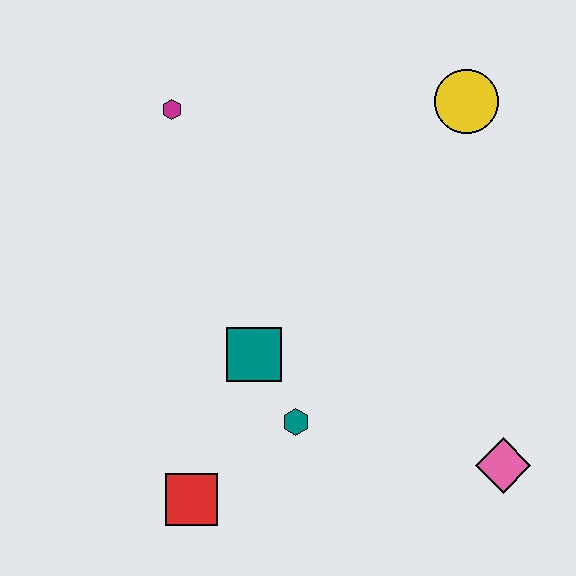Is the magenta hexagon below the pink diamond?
No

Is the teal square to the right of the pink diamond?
No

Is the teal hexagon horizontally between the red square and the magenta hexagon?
No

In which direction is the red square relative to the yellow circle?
The red square is below the yellow circle.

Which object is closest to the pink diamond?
The teal hexagon is closest to the pink diamond.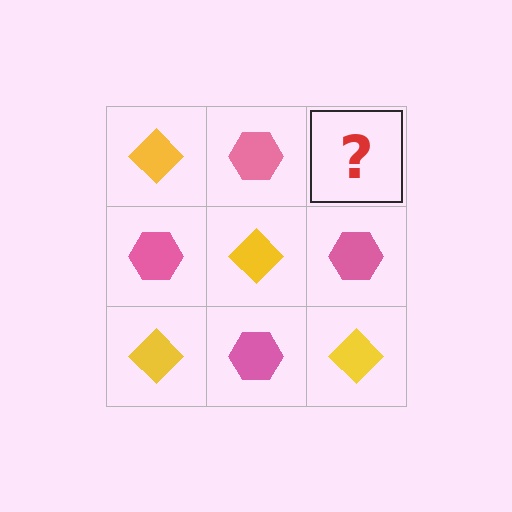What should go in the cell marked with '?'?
The missing cell should contain a yellow diamond.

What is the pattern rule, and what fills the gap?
The rule is that it alternates yellow diamond and pink hexagon in a checkerboard pattern. The gap should be filled with a yellow diamond.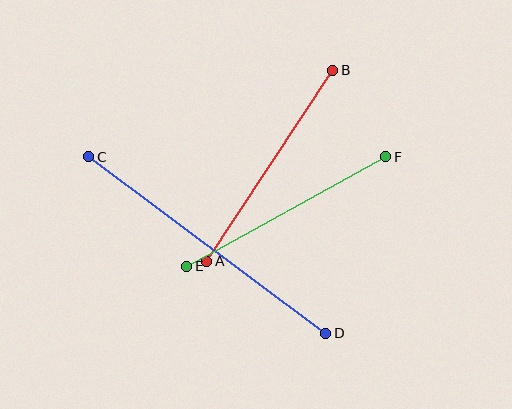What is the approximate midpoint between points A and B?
The midpoint is at approximately (270, 166) pixels.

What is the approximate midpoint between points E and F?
The midpoint is at approximately (286, 212) pixels.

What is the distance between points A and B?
The distance is approximately 229 pixels.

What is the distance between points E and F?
The distance is approximately 227 pixels.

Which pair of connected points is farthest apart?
Points C and D are farthest apart.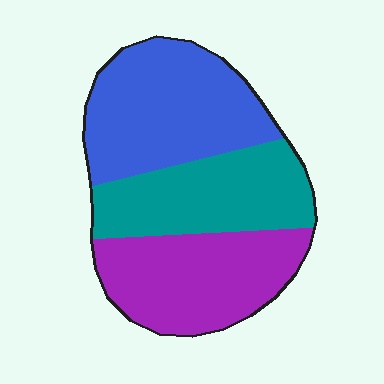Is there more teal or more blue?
Blue.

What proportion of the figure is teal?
Teal takes up about one third (1/3) of the figure.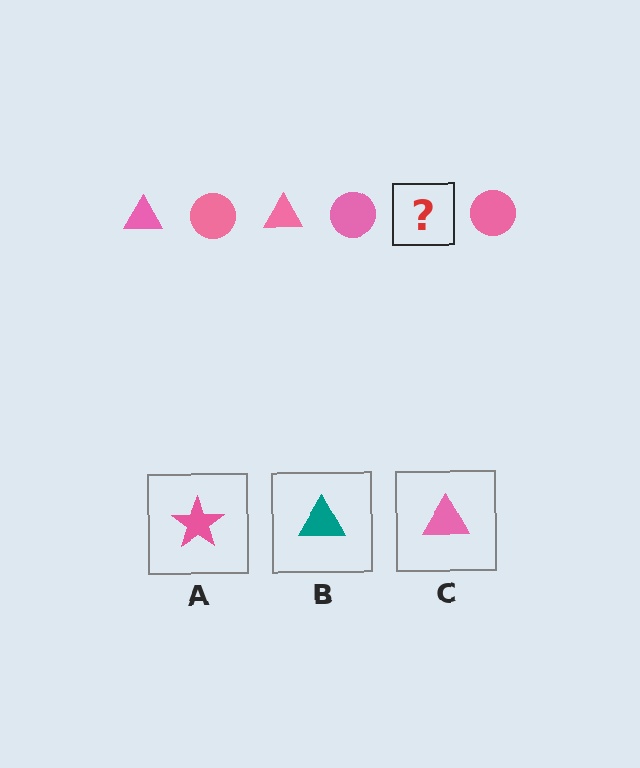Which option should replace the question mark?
Option C.